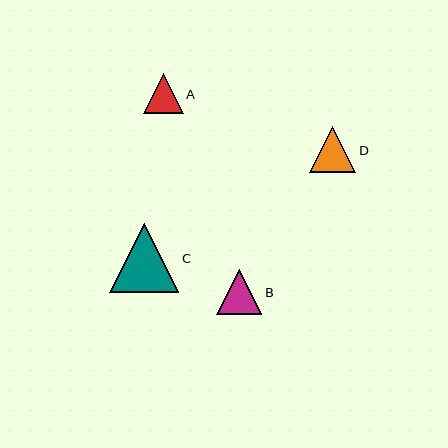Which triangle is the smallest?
Triangle A is the smallest with a size of approximately 39 pixels.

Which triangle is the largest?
Triangle C is the largest with a size of approximately 69 pixels.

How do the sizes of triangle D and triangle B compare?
Triangle D and triangle B are approximately the same size.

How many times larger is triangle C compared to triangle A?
Triangle C is approximately 1.8 times the size of triangle A.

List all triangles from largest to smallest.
From largest to smallest: C, D, B, A.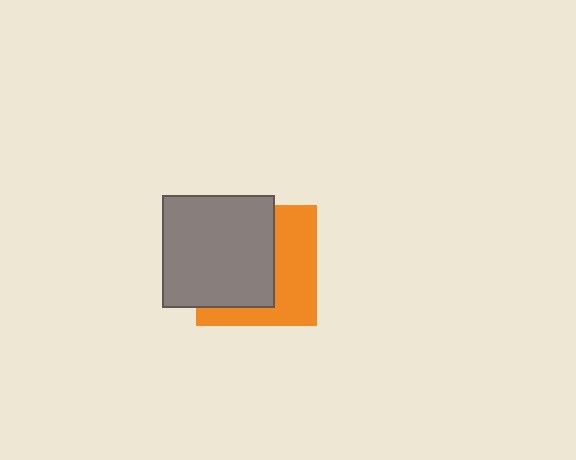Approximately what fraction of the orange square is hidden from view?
Roughly 56% of the orange square is hidden behind the gray square.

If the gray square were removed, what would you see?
You would see the complete orange square.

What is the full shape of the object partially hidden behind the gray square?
The partially hidden object is an orange square.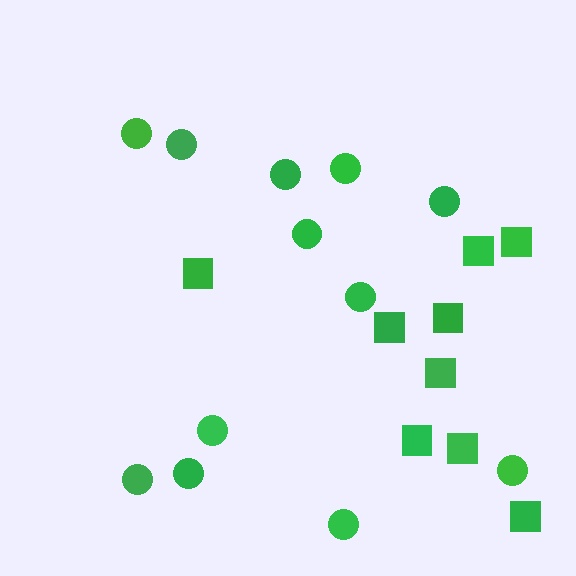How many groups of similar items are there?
There are 2 groups: one group of squares (9) and one group of circles (12).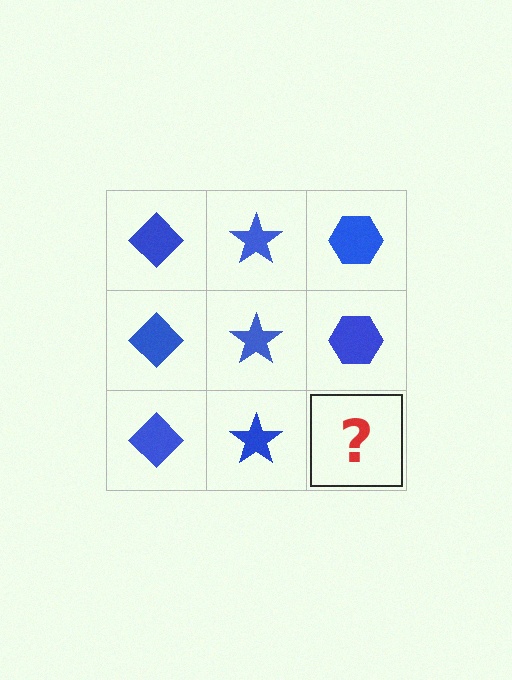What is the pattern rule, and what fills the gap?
The rule is that each column has a consistent shape. The gap should be filled with a blue hexagon.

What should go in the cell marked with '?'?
The missing cell should contain a blue hexagon.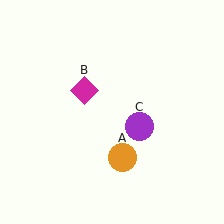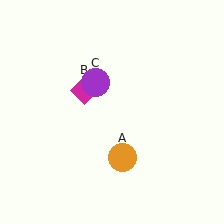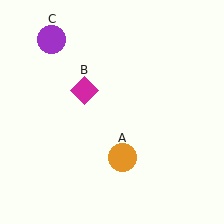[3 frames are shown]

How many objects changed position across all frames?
1 object changed position: purple circle (object C).